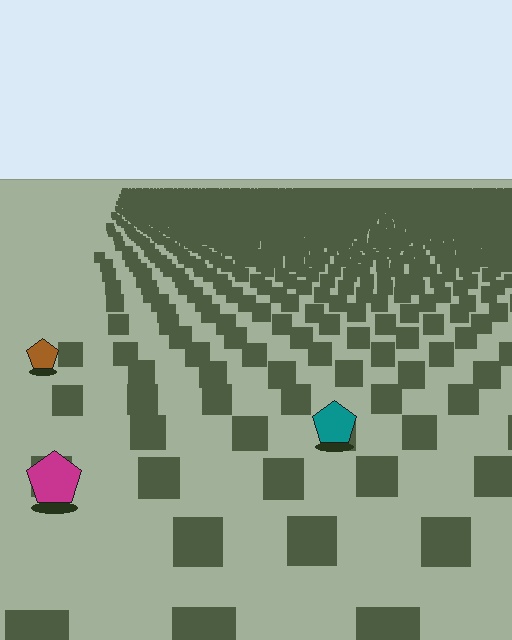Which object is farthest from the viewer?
The brown pentagon is farthest from the viewer. It appears smaller and the ground texture around it is denser.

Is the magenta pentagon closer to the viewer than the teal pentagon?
Yes. The magenta pentagon is closer — you can tell from the texture gradient: the ground texture is coarser near it.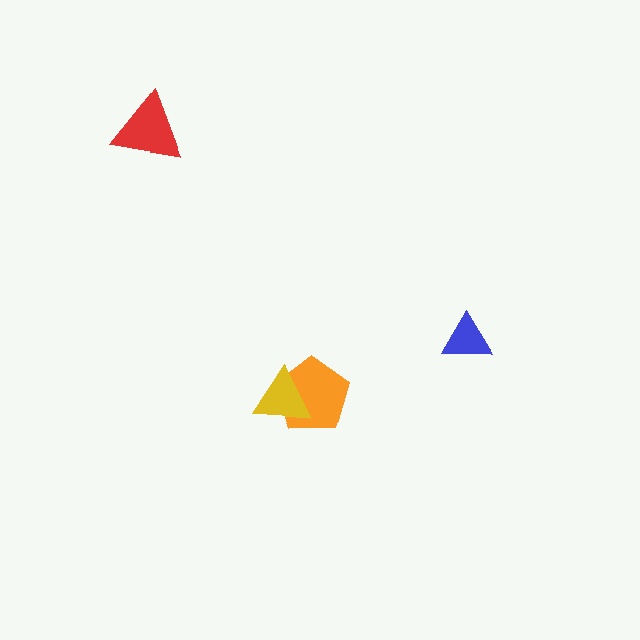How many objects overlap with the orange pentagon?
1 object overlaps with the orange pentagon.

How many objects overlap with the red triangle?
0 objects overlap with the red triangle.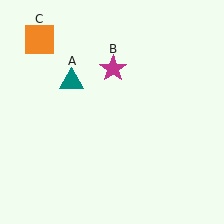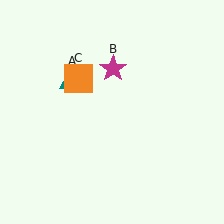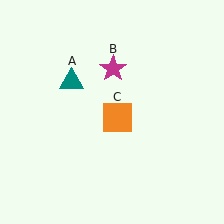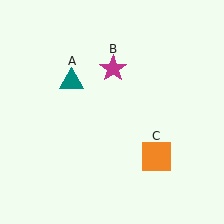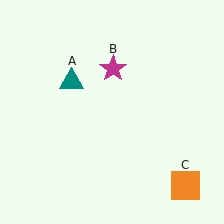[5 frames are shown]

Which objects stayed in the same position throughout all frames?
Teal triangle (object A) and magenta star (object B) remained stationary.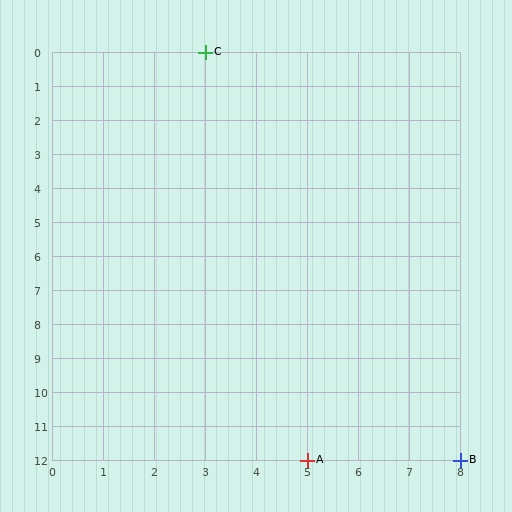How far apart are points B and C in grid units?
Points B and C are 5 columns and 12 rows apart (about 13.0 grid units diagonally).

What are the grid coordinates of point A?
Point A is at grid coordinates (5, 12).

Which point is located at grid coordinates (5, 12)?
Point A is at (5, 12).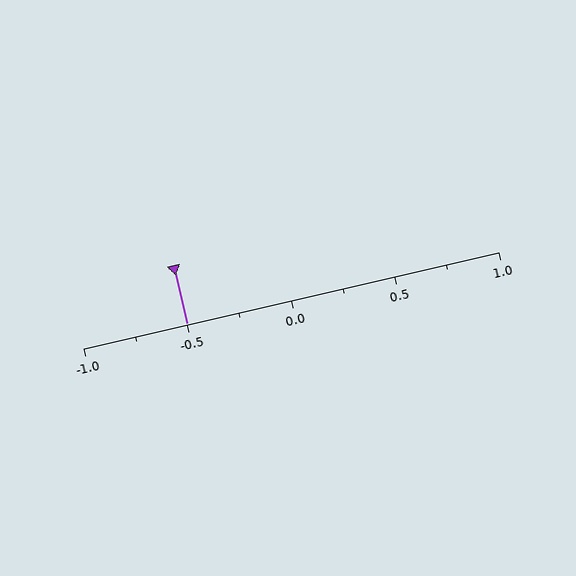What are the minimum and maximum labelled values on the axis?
The axis runs from -1.0 to 1.0.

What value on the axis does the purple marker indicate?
The marker indicates approximately -0.5.